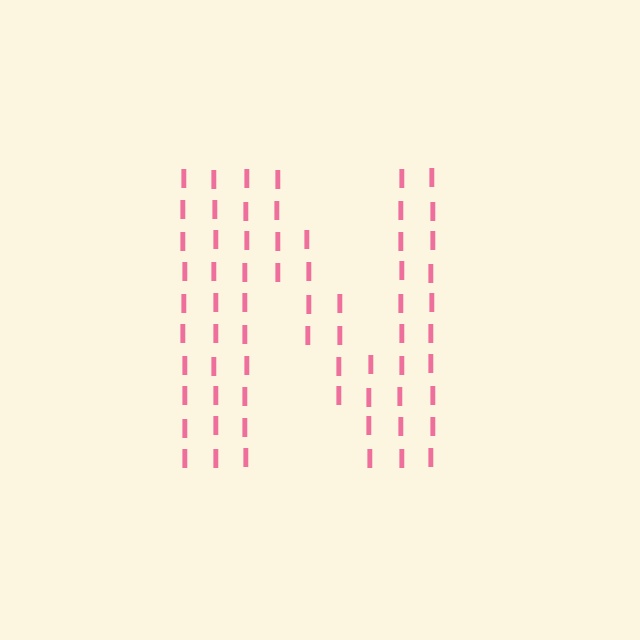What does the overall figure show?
The overall figure shows the letter N.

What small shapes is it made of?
It is made of small letter I's.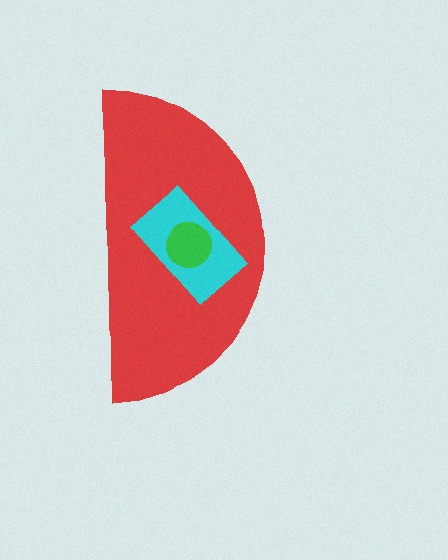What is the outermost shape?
The red semicircle.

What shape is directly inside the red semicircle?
The cyan rectangle.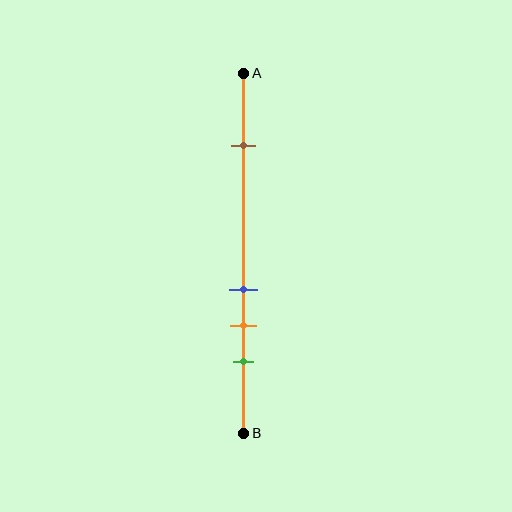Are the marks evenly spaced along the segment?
No, the marks are not evenly spaced.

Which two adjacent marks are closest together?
The blue and orange marks are the closest adjacent pair.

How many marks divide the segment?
There are 4 marks dividing the segment.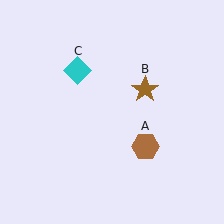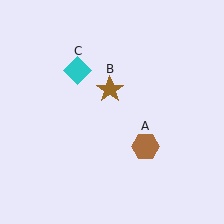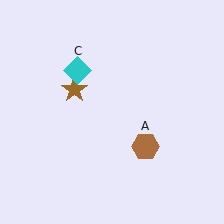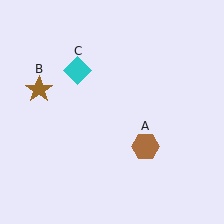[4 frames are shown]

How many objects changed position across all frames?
1 object changed position: brown star (object B).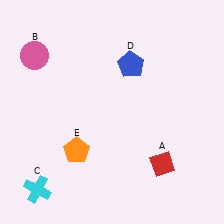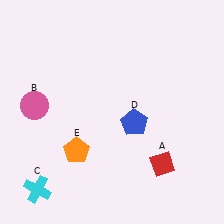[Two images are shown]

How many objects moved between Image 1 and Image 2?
2 objects moved between the two images.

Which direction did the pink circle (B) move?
The pink circle (B) moved down.